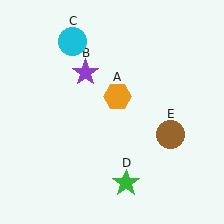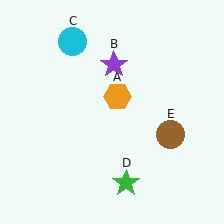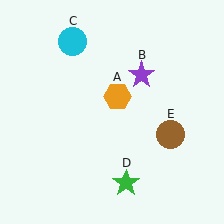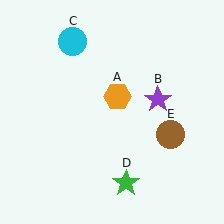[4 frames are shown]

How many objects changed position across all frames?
1 object changed position: purple star (object B).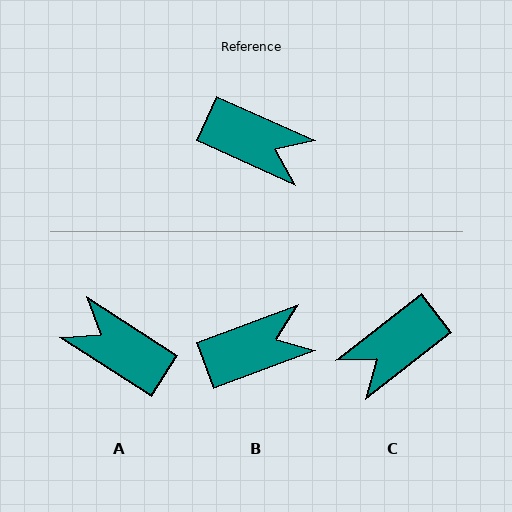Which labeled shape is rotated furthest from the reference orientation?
A, about 171 degrees away.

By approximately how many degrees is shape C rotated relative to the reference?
Approximately 118 degrees clockwise.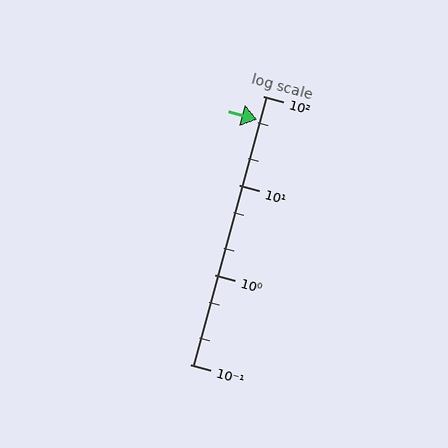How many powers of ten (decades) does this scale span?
The scale spans 3 decades, from 0.1 to 100.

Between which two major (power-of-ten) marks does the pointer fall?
The pointer is between 10 and 100.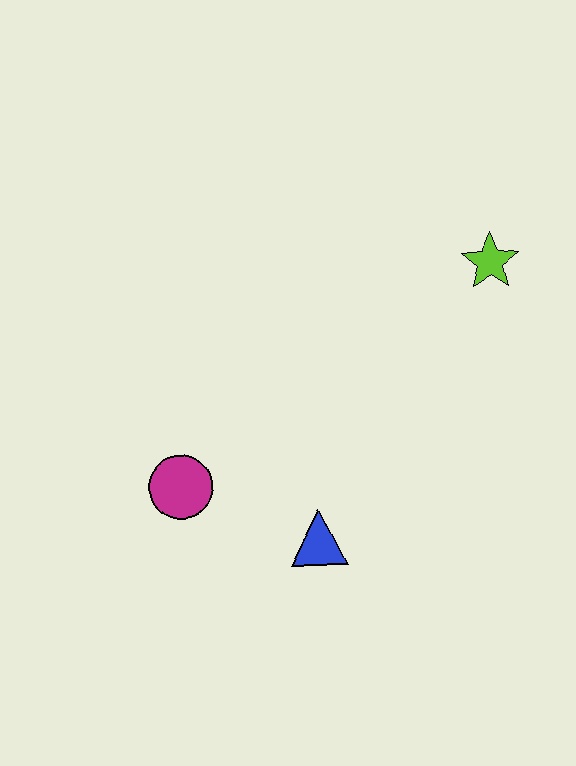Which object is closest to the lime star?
The blue triangle is closest to the lime star.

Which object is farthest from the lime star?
The magenta circle is farthest from the lime star.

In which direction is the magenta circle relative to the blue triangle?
The magenta circle is to the left of the blue triangle.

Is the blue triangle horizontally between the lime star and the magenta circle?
Yes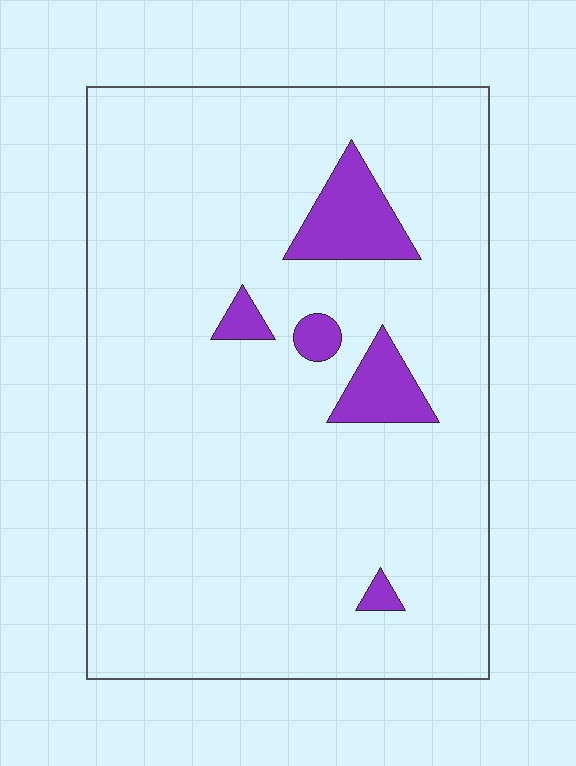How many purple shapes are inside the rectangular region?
5.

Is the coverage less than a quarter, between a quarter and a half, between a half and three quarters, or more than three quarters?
Less than a quarter.